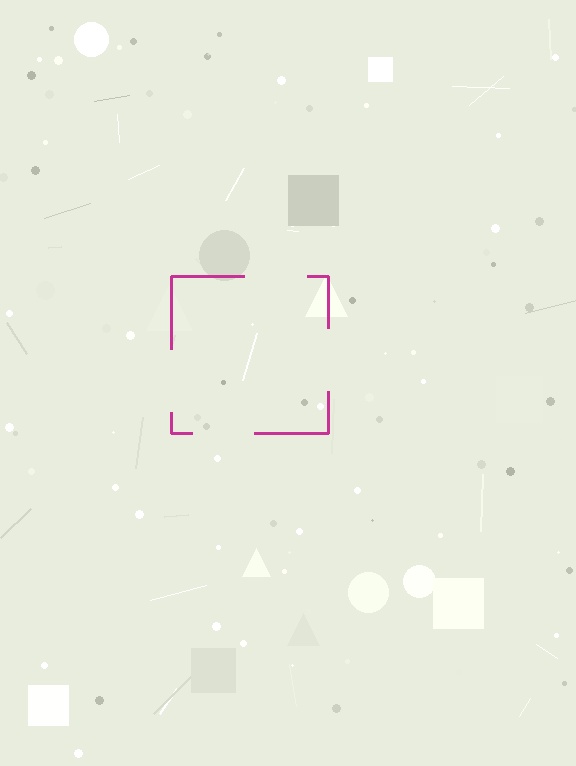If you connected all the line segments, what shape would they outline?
They would outline a square.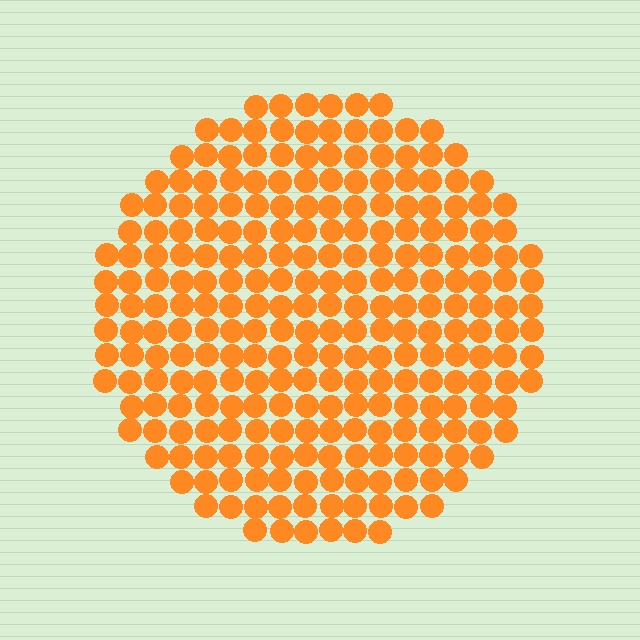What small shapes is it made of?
It is made of small circles.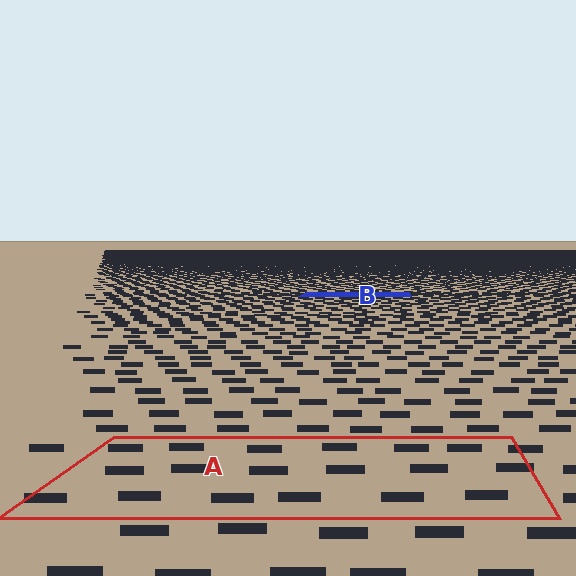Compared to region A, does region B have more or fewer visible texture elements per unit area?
Region B has more texture elements per unit area — they are packed more densely because it is farther away.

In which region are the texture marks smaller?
The texture marks are smaller in region B, because it is farther away.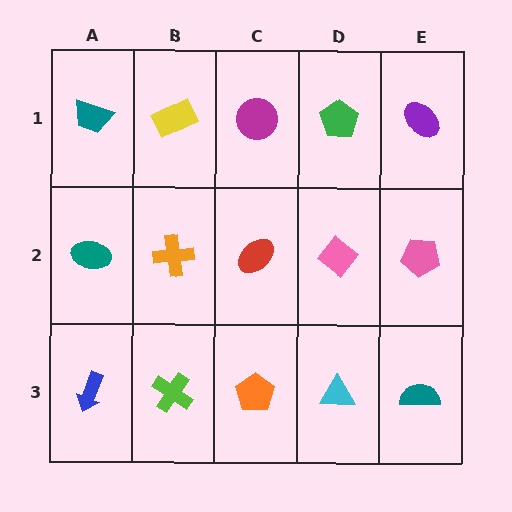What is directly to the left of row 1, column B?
A teal trapezoid.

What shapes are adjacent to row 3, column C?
A red ellipse (row 2, column C), a lime cross (row 3, column B), a cyan triangle (row 3, column D).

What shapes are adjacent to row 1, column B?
An orange cross (row 2, column B), a teal trapezoid (row 1, column A), a magenta circle (row 1, column C).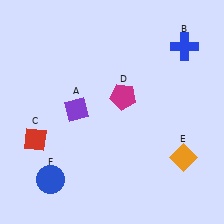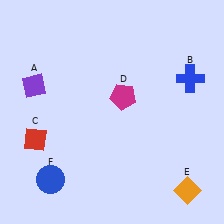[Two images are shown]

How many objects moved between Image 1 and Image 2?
3 objects moved between the two images.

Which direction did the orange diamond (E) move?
The orange diamond (E) moved down.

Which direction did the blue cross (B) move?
The blue cross (B) moved down.